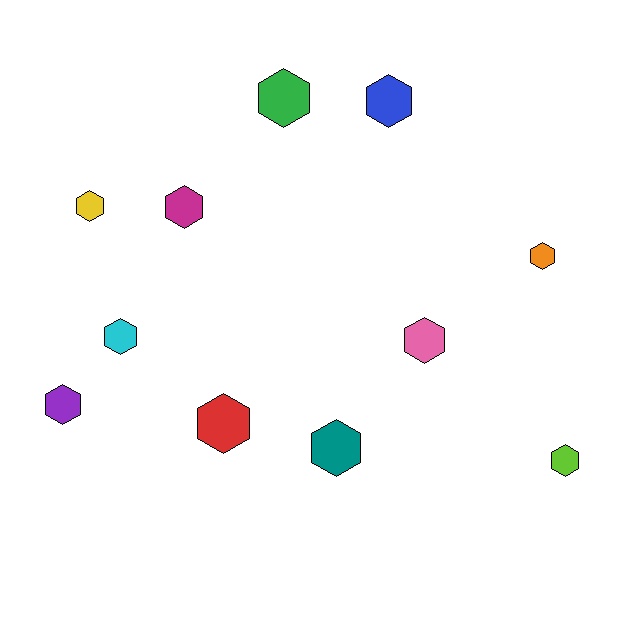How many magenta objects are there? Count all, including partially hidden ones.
There is 1 magenta object.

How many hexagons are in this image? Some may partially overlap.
There are 11 hexagons.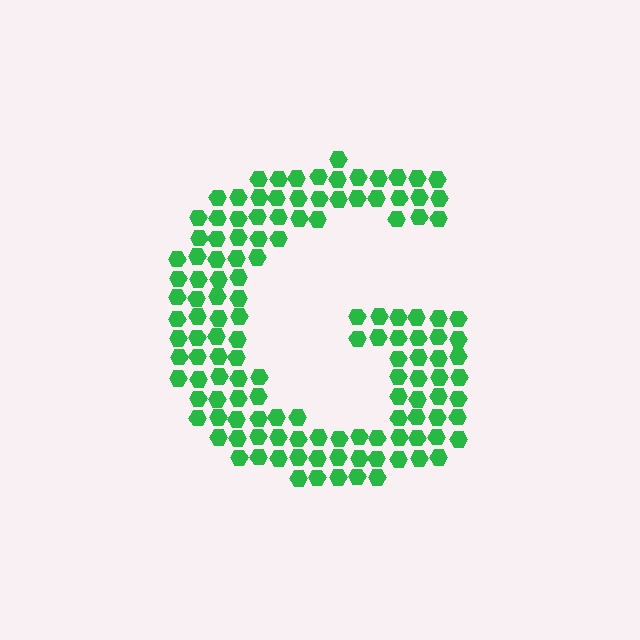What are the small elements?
The small elements are hexagons.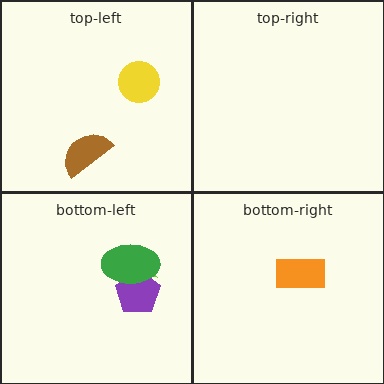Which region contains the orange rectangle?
The bottom-right region.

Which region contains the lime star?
The bottom-left region.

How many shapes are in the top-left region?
2.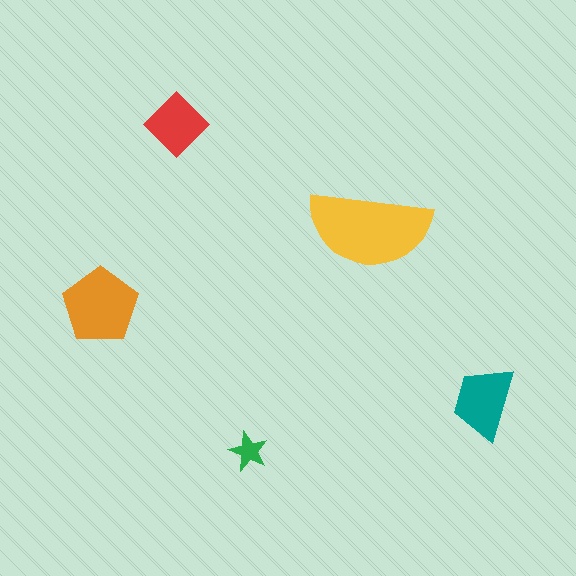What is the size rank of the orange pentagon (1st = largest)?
2nd.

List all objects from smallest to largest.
The green star, the red diamond, the teal trapezoid, the orange pentagon, the yellow semicircle.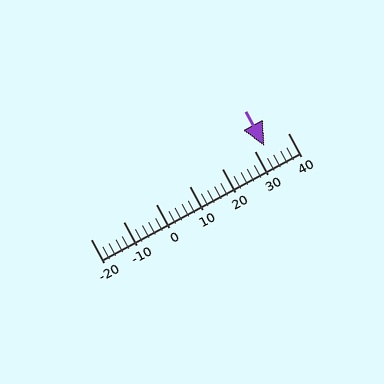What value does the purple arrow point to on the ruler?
The purple arrow points to approximately 33.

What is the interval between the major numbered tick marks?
The major tick marks are spaced 10 units apart.